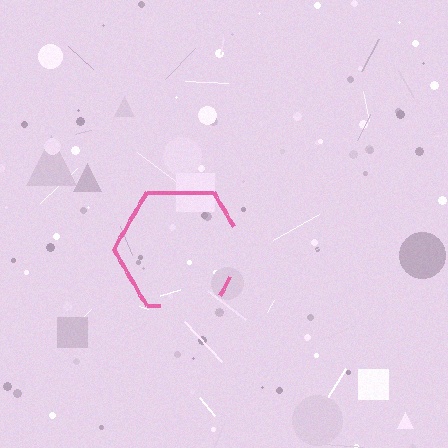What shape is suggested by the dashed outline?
The dashed outline suggests a hexagon.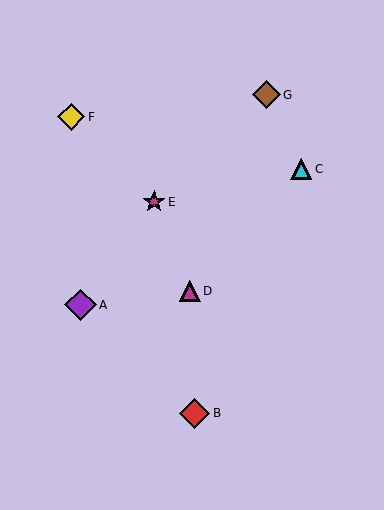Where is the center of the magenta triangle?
The center of the magenta triangle is at (190, 291).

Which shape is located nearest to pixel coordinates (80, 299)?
The purple diamond (labeled A) at (80, 305) is nearest to that location.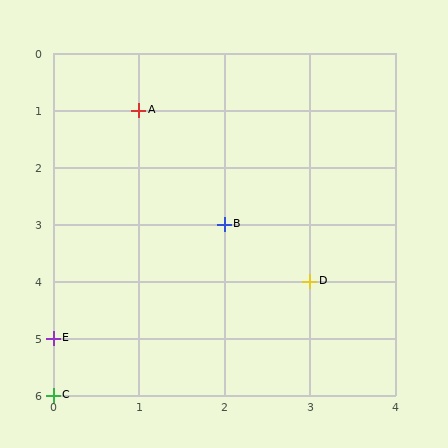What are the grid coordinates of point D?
Point D is at grid coordinates (3, 4).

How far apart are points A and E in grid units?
Points A and E are 1 column and 4 rows apart (about 4.1 grid units diagonally).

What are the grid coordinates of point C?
Point C is at grid coordinates (0, 6).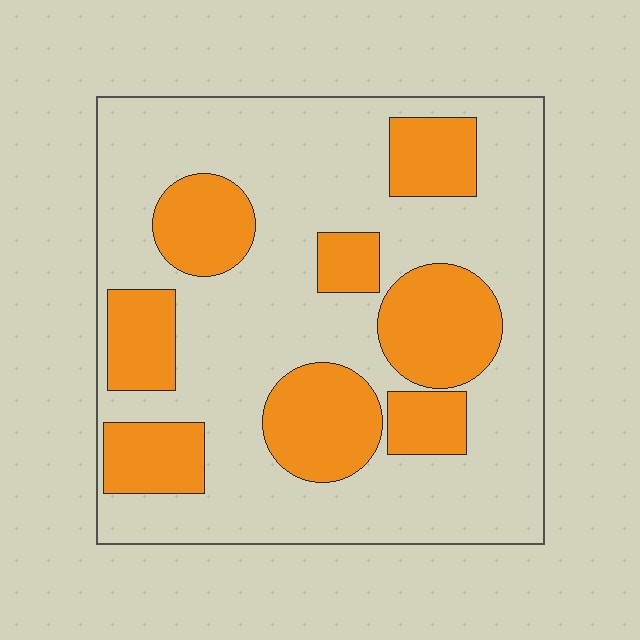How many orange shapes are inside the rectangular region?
8.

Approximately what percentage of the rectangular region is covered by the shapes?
Approximately 30%.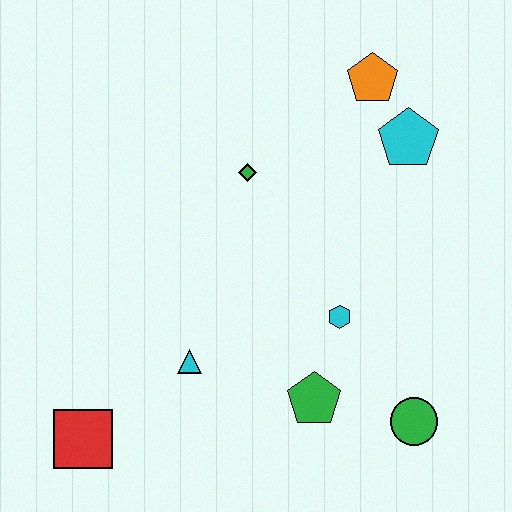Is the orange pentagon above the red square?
Yes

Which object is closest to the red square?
The cyan triangle is closest to the red square.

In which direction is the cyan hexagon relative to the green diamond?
The cyan hexagon is below the green diamond.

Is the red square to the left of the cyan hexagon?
Yes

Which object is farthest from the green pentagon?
The orange pentagon is farthest from the green pentagon.